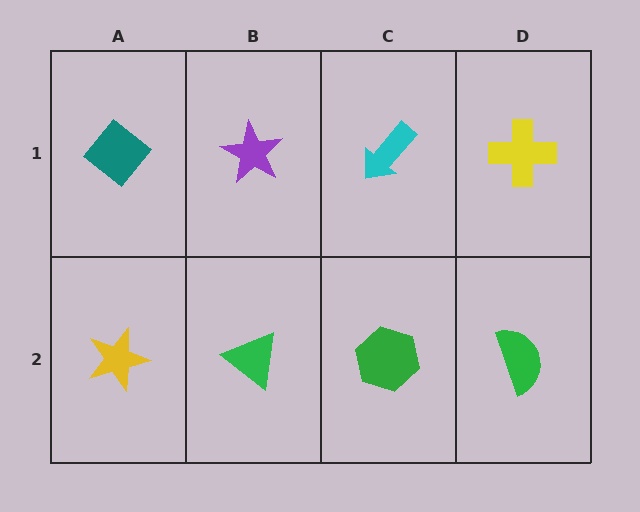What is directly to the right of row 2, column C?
A green semicircle.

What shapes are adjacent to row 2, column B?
A purple star (row 1, column B), a yellow star (row 2, column A), a green hexagon (row 2, column C).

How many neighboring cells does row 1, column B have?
3.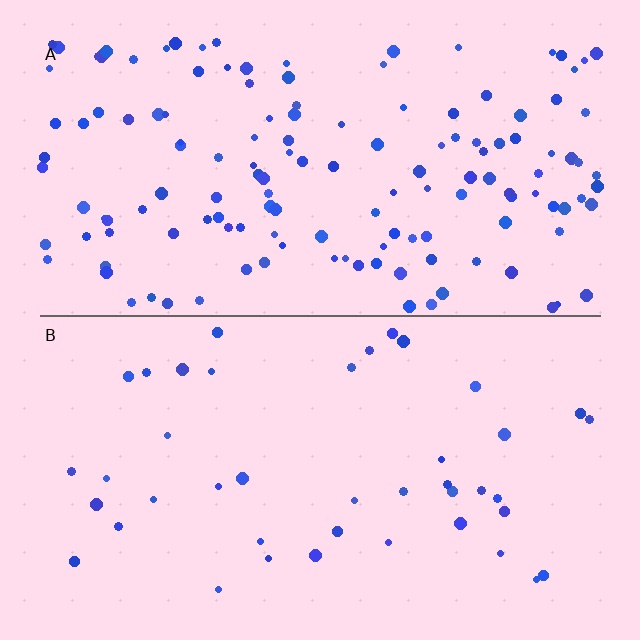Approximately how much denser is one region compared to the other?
Approximately 3.3× — region A over region B.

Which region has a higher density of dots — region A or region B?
A (the top).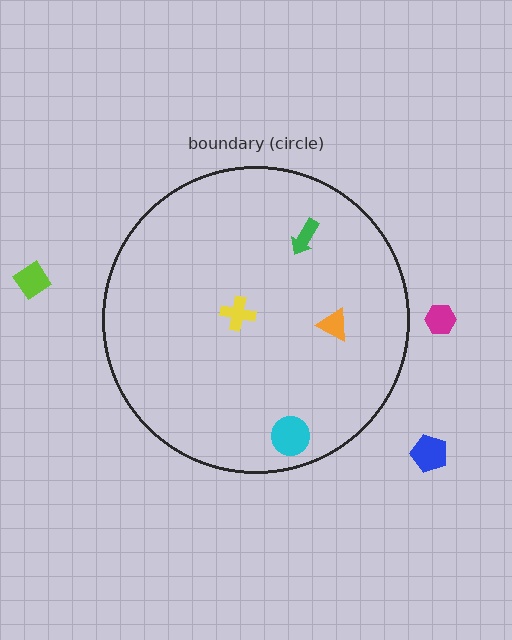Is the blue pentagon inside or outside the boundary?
Outside.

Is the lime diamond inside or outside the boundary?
Outside.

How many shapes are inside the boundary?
4 inside, 3 outside.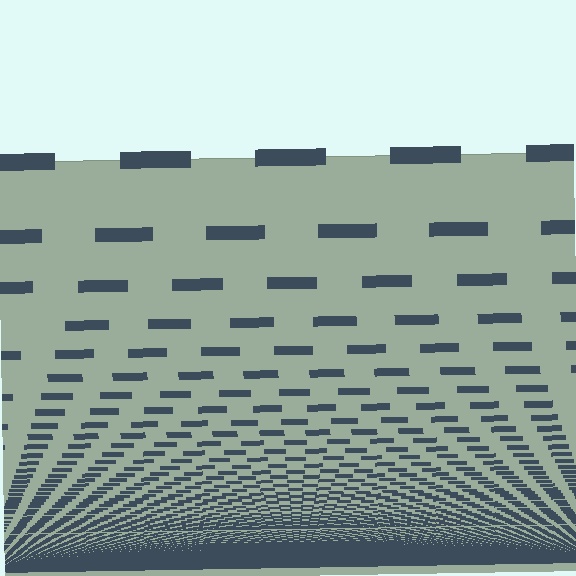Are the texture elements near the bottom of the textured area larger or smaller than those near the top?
Smaller. The gradient is inverted — elements near the bottom are smaller and denser.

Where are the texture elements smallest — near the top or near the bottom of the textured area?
Near the bottom.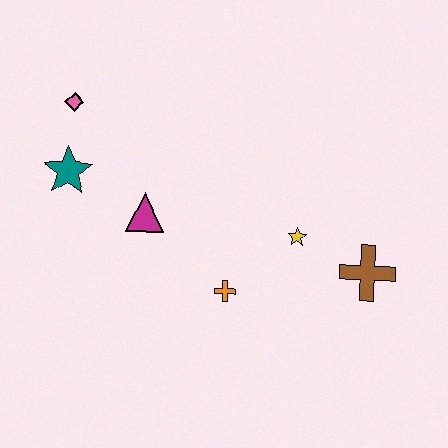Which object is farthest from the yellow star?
The pink diamond is farthest from the yellow star.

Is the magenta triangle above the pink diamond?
No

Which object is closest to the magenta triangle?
The teal star is closest to the magenta triangle.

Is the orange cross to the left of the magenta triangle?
No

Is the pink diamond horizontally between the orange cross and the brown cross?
No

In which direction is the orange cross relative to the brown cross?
The orange cross is to the left of the brown cross.